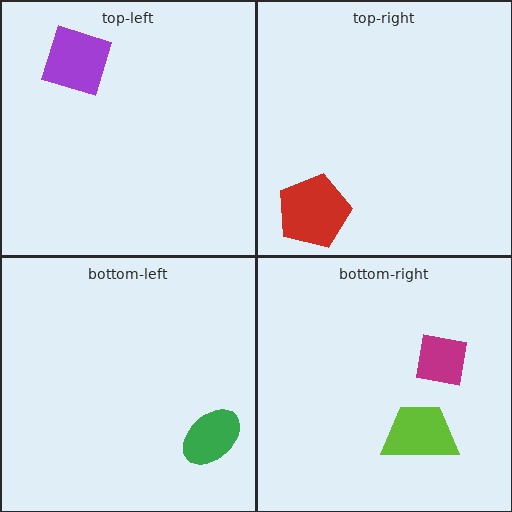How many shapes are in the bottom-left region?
1.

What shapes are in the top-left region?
The purple square.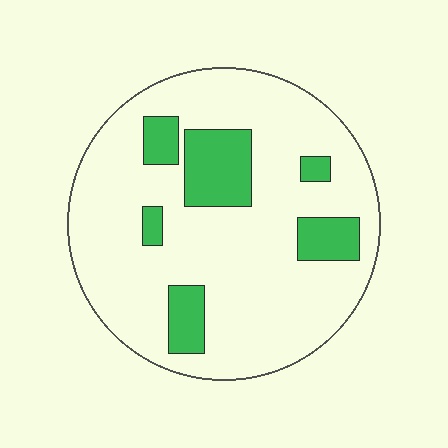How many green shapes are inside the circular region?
6.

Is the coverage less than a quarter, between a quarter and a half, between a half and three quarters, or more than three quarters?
Less than a quarter.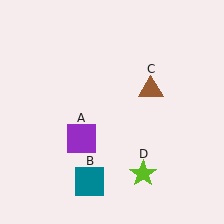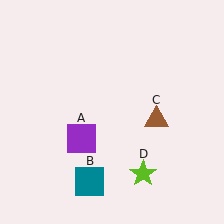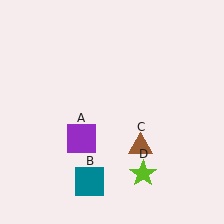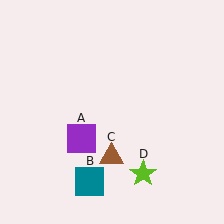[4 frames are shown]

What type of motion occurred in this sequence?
The brown triangle (object C) rotated clockwise around the center of the scene.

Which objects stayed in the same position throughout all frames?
Purple square (object A) and teal square (object B) and lime star (object D) remained stationary.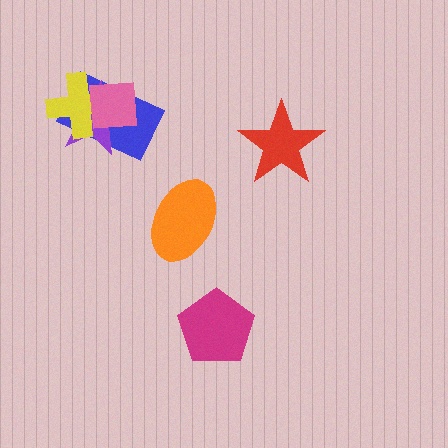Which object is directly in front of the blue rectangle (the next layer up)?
The purple star is directly in front of the blue rectangle.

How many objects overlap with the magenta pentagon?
0 objects overlap with the magenta pentagon.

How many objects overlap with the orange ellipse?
0 objects overlap with the orange ellipse.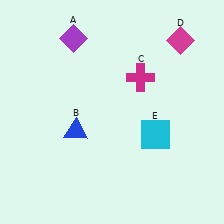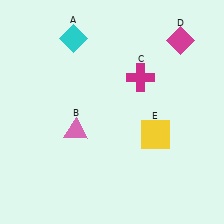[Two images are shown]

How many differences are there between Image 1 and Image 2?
There are 3 differences between the two images.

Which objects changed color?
A changed from purple to cyan. B changed from blue to pink. E changed from cyan to yellow.